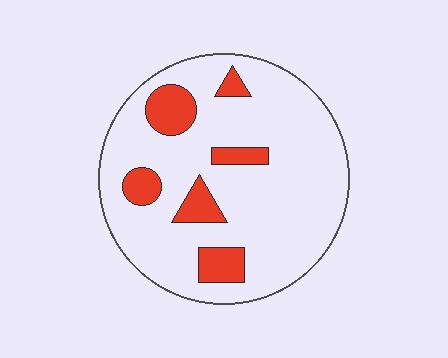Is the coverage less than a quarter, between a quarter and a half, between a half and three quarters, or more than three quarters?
Less than a quarter.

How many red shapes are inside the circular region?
6.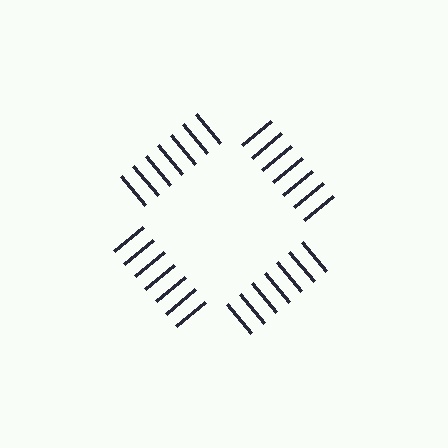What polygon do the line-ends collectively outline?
An illusory square — the line segments terminate on its edges but no continuous stroke is drawn.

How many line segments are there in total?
28 — 7 along each of the 4 edges.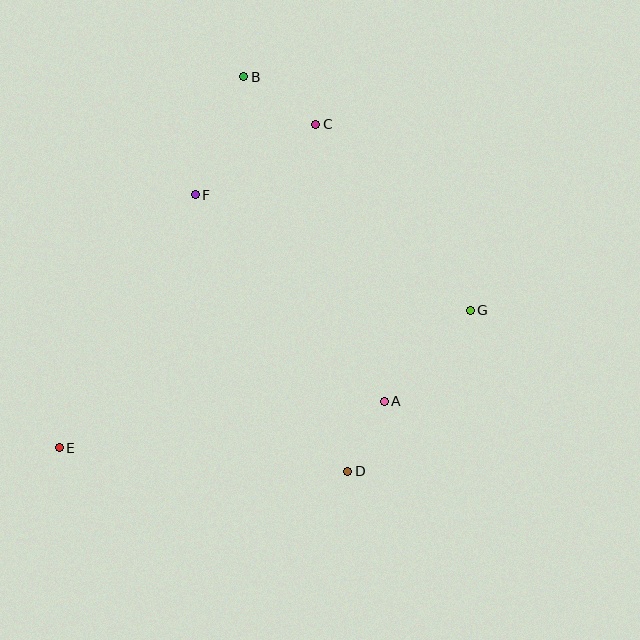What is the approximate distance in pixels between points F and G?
The distance between F and G is approximately 298 pixels.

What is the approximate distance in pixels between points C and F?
The distance between C and F is approximately 139 pixels.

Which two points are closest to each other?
Points A and D are closest to each other.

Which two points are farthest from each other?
Points E and G are farthest from each other.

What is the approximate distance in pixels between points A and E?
The distance between A and E is approximately 328 pixels.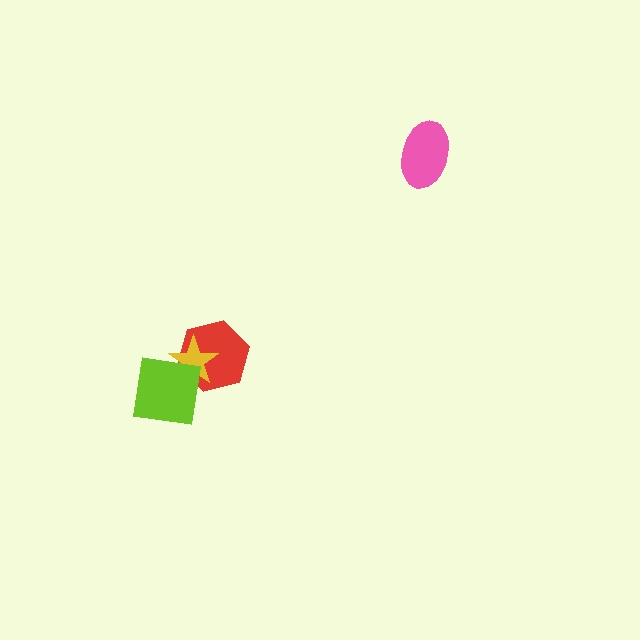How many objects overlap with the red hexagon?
2 objects overlap with the red hexagon.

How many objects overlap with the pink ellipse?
0 objects overlap with the pink ellipse.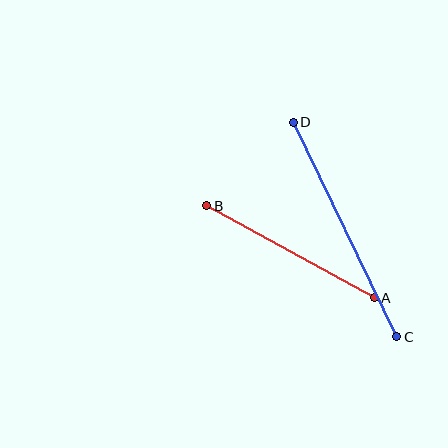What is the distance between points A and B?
The distance is approximately 191 pixels.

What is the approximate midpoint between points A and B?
The midpoint is at approximately (290, 252) pixels.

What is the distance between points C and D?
The distance is approximately 238 pixels.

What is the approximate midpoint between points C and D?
The midpoint is at approximately (345, 230) pixels.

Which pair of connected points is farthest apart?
Points C and D are farthest apart.